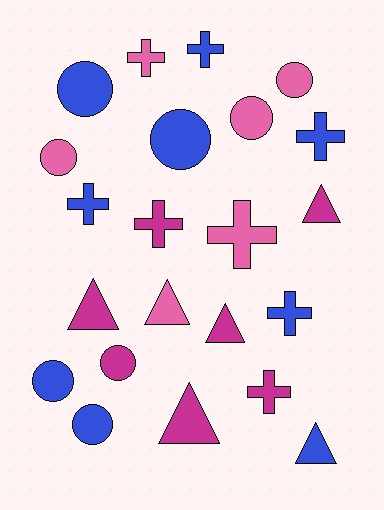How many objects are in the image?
There are 22 objects.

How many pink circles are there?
There are 3 pink circles.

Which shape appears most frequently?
Cross, with 8 objects.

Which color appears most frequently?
Blue, with 9 objects.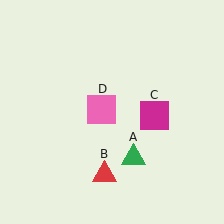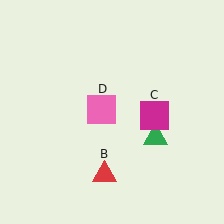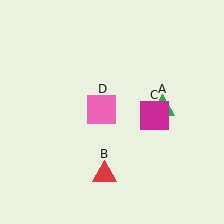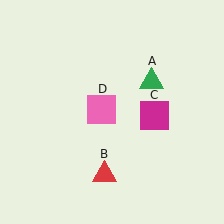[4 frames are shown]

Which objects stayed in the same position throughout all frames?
Red triangle (object B) and magenta square (object C) and pink square (object D) remained stationary.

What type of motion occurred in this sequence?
The green triangle (object A) rotated counterclockwise around the center of the scene.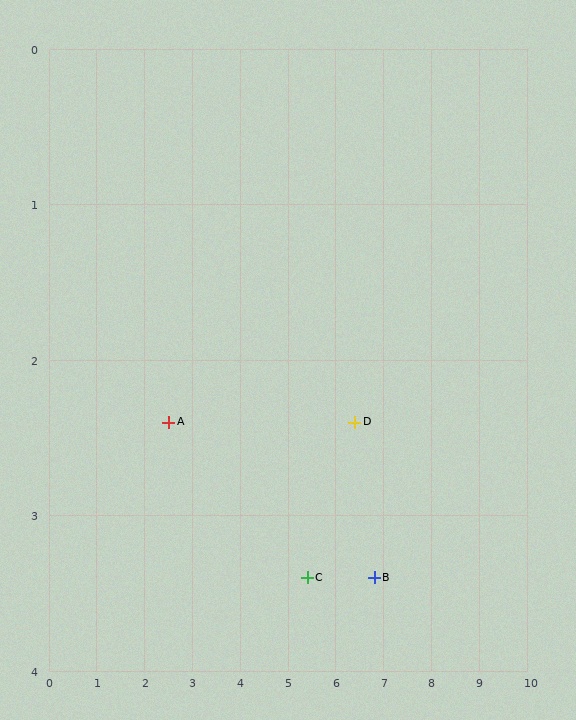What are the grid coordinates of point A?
Point A is at approximately (2.5, 2.4).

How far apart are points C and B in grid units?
Points C and B are about 1.4 grid units apart.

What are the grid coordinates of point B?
Point B is at approximately (6.8, 3.4).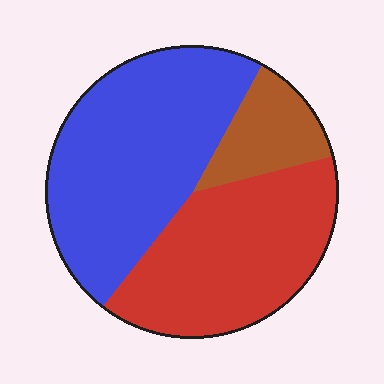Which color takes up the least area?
Brown, at roughly 15%.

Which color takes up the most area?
Blue, at roughly 50%.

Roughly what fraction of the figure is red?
Red covers 39% of the figure.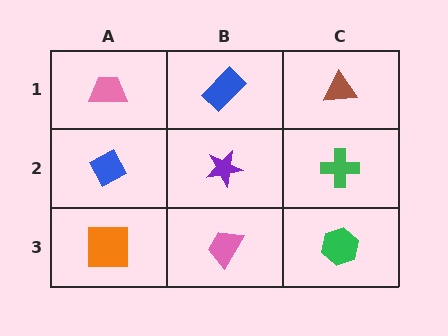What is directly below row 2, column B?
A pink trapezoid.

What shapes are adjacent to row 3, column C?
A green cross (row 2, column C), a pink trapezoid (row 3, column B).